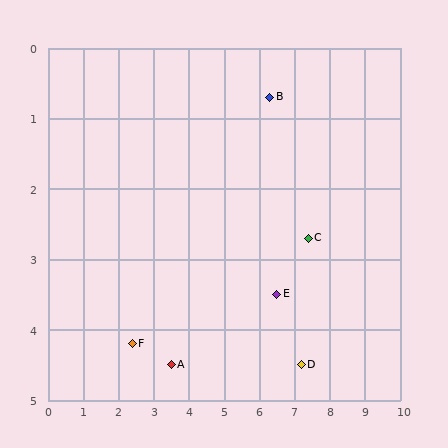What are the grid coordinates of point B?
Point B is at approximately (6.3, 0.7).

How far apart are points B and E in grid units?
Points B and E are about 2.8 grid units apart.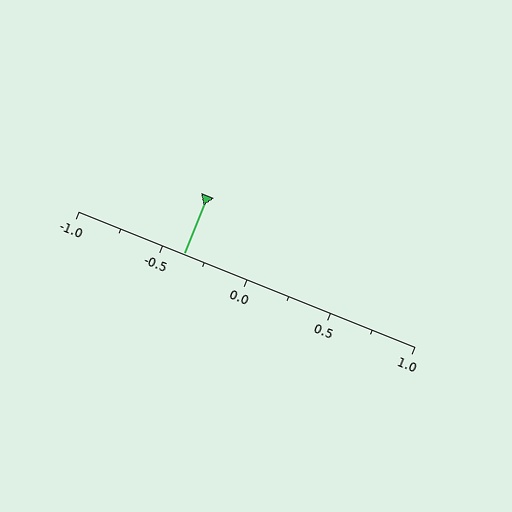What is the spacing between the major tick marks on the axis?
The major ticks are spaced 0.5 apart.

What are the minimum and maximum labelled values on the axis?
The axis runs from -1.0 to 1.0.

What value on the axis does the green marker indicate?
The marker indicates approximately -0.38.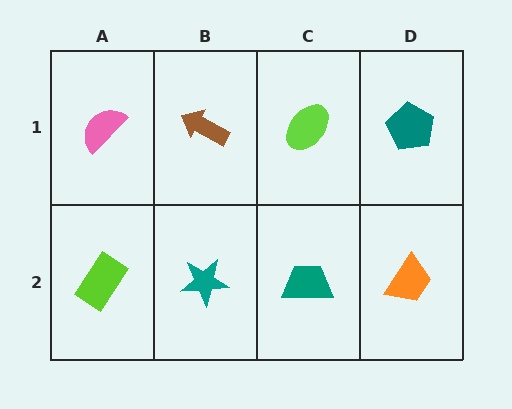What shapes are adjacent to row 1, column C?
A teal trapezoid (row 2, column C), a brown arrow (row 1, column B), a teal pentagon (row 1, column D).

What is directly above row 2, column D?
A teal pentagon.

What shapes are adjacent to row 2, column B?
A brown arrow (row 1, column B), a lime rectangle (row 2, column A), a teal trapezoid (row 2, column C).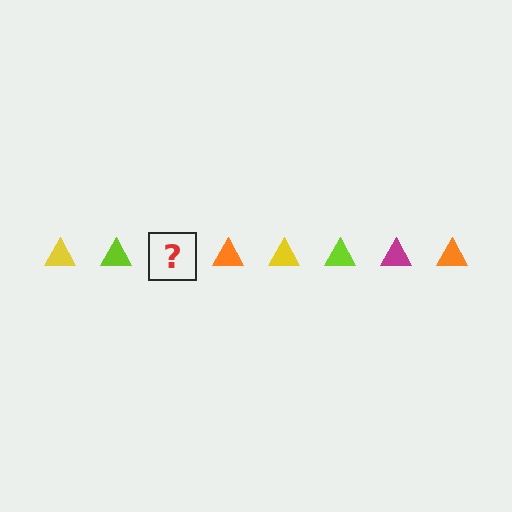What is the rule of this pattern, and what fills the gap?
The rule is that the pattern cycles through yellow, lime, magenta, orange triangles. The gap should be filled with a magenta triangle.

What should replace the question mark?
The question mark should be replaced with a magenta triangle.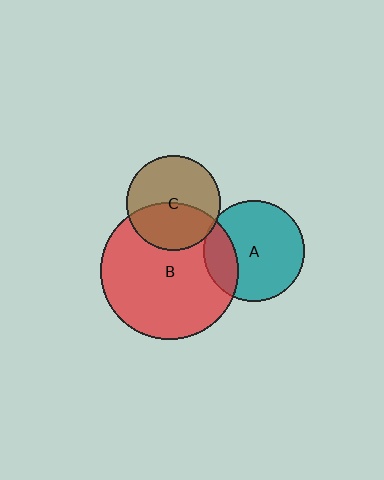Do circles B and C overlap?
Yes.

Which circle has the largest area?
Circle B (red).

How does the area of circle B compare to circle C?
Approximately 2.1 times.